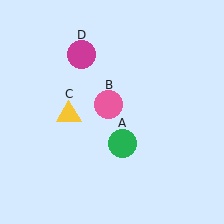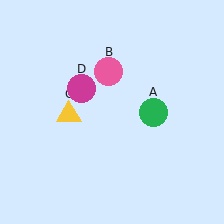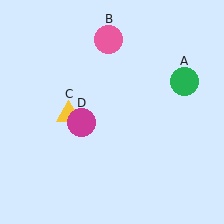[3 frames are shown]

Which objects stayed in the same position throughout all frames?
Yellow triangle (object C) remained stationary.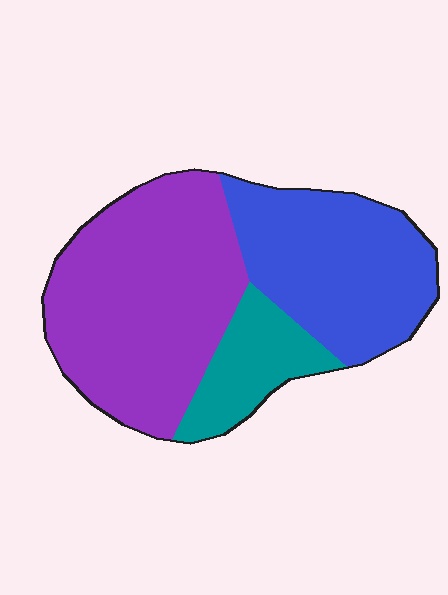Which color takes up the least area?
Teal, at roughly 15%.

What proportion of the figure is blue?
Blue covers 35% of the figure.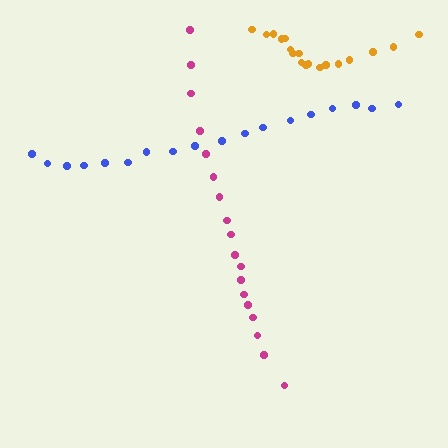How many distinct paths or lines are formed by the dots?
There are 3 distinct paths.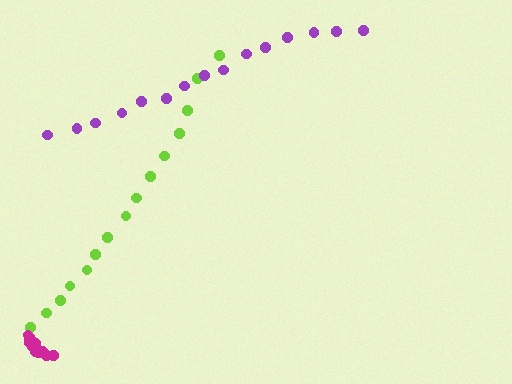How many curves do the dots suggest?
There are 3 distinct paths.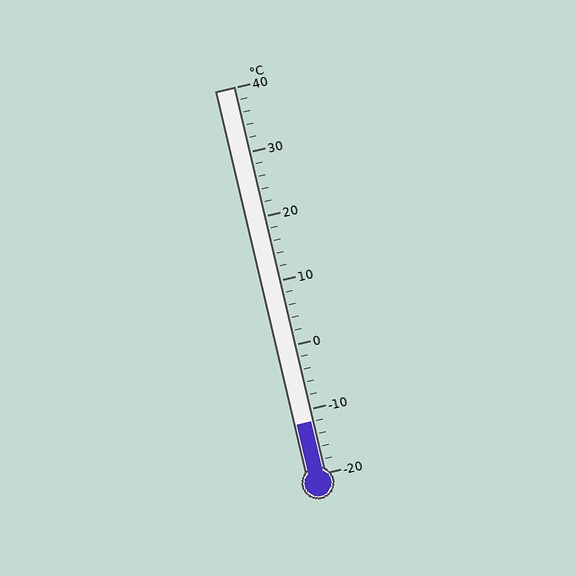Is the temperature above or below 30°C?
The temperature is below 30°C.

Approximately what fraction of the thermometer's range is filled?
The thermometer is filled to approximately 15% of its range.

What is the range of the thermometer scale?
The thermometer scale ranges from -20°C to 40°C.